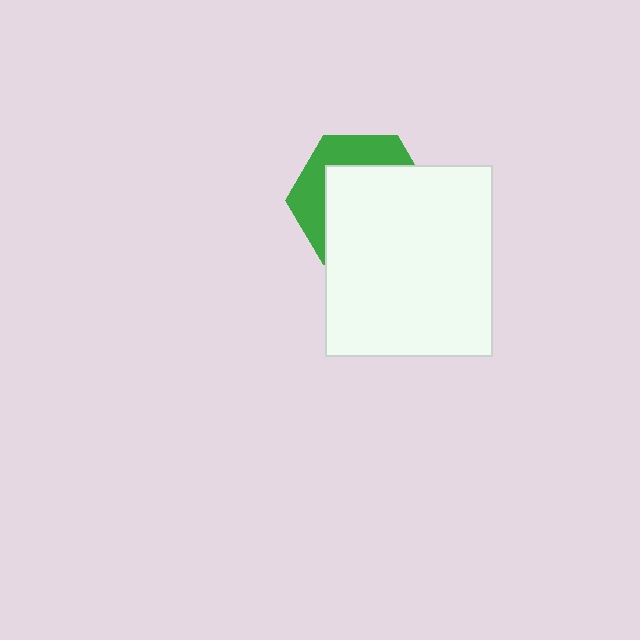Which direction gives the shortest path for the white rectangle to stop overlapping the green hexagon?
Moving toward the lower-right gives the shortest separation.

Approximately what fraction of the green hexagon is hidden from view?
Roughly 64% of the green hexagon is hidden behind the white rectangle.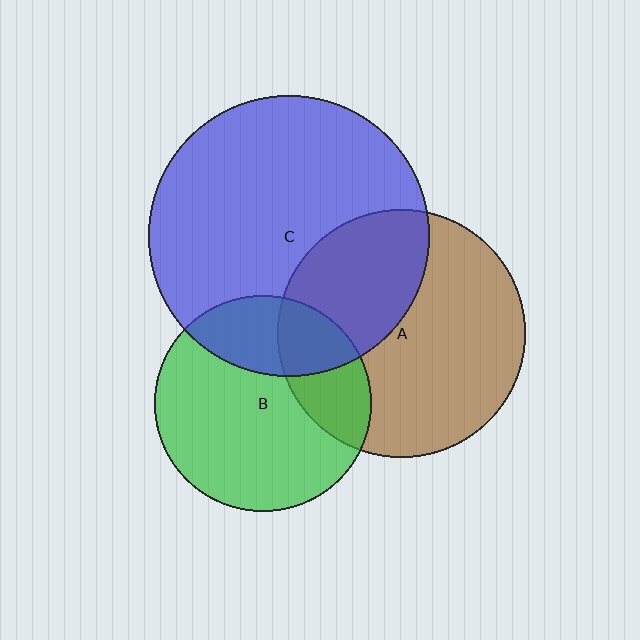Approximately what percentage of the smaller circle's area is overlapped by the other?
Approximately 25%.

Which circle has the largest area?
Circle C (blue).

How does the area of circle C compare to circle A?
Approximately 1.3 times.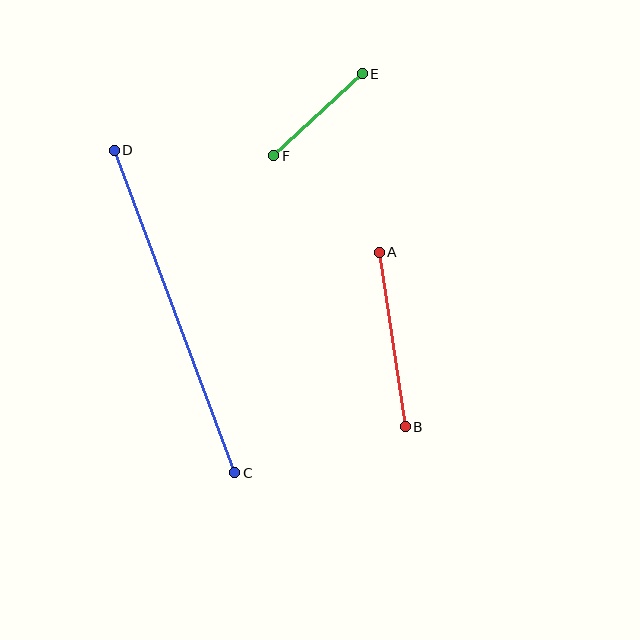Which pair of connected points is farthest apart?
Points C and D are farthest apart.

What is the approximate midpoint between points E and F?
The midpoint is at approximately (318, 115) pixels.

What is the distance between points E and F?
The distance is approximately 121 pixels.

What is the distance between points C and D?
The distance is approximately 344 pixels.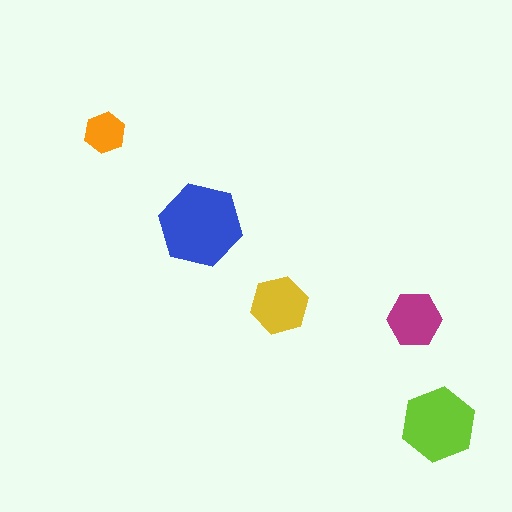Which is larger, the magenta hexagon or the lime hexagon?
The lime one.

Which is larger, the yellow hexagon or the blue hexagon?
The blue one.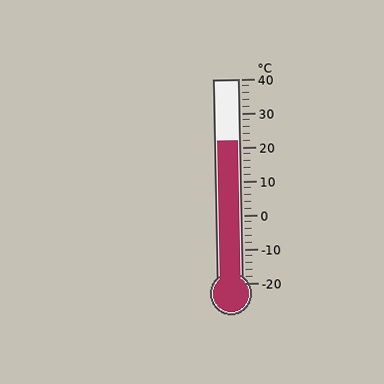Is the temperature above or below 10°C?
The temperature is above 10°C.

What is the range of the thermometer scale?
The thermometer scale ranges from -20°C to 40°C.